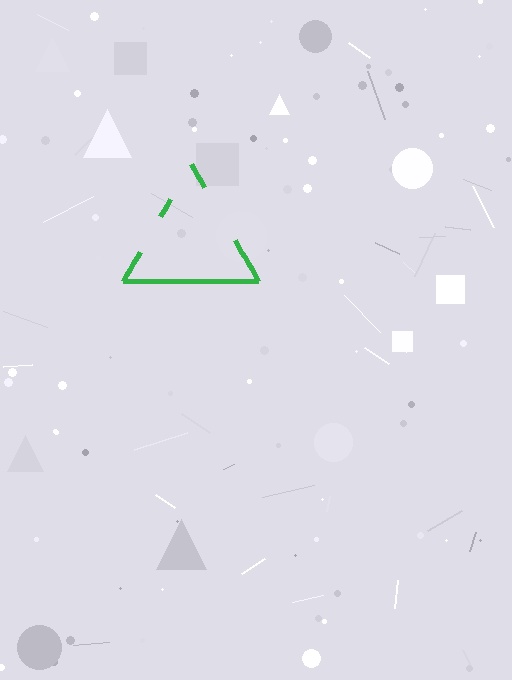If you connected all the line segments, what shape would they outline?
They would outline a triangle.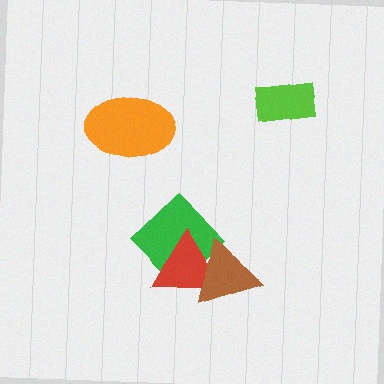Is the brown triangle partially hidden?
No, no other shape covers it.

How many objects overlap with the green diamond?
2 objects overlap with the green diamond.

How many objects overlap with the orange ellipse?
0 objects overlap with the orange ellipse.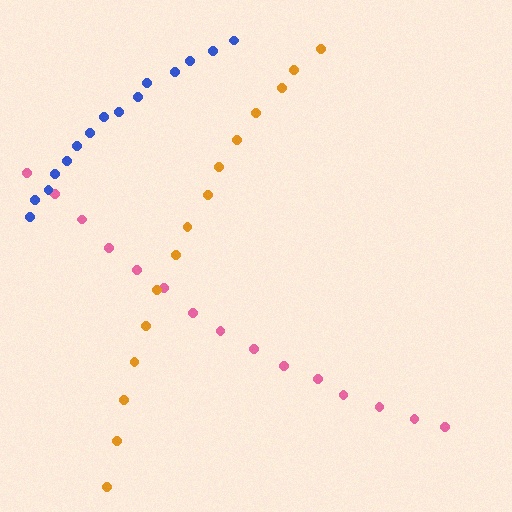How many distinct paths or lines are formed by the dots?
There are 3 distinct paths.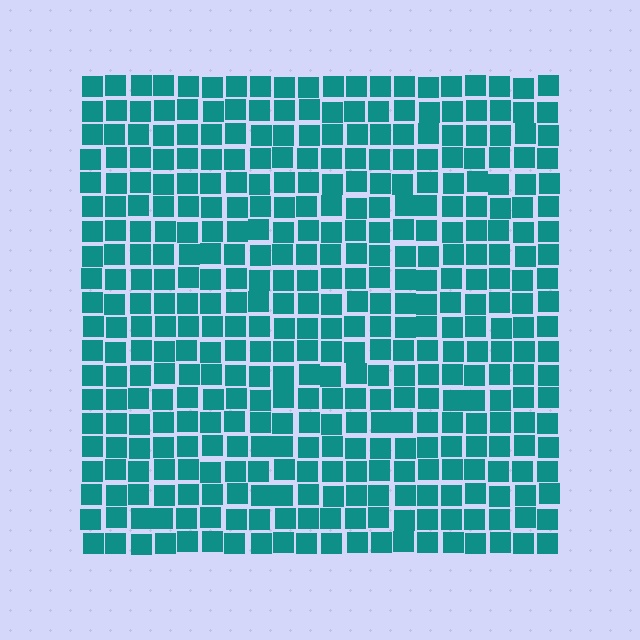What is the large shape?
The large shape is a square.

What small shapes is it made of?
It is made of small squares.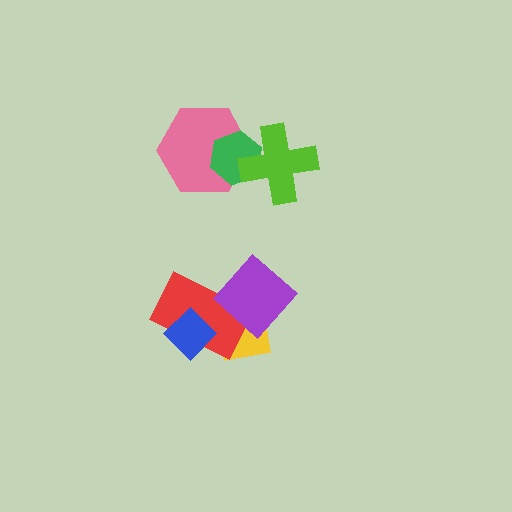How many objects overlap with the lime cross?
2 objects overlap with the lime cross.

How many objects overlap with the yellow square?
3 objects overlap with the yellow square.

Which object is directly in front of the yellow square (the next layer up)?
The red rectangle is directly in front of the yellow square.